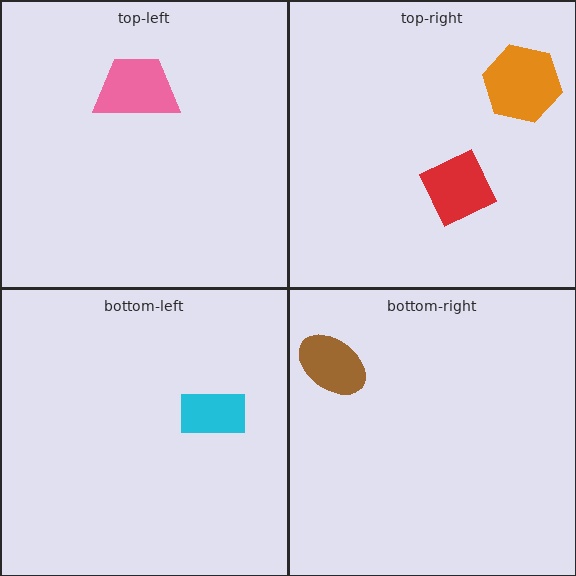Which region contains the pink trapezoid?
The top-left region.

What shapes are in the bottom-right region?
The brown ellipse.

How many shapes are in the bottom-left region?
1.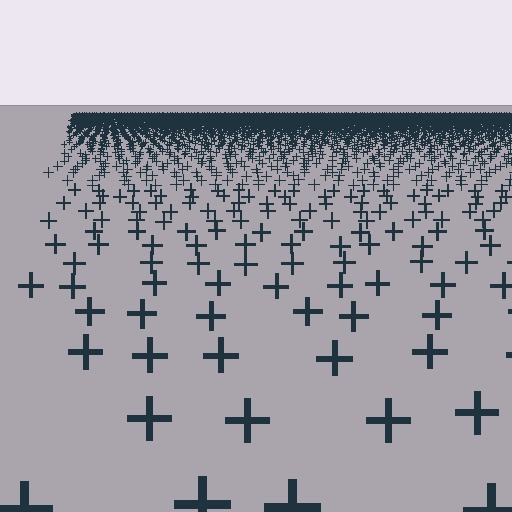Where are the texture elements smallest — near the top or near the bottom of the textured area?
Near the top.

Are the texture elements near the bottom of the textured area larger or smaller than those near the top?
Larger. Near the bottom, elements are closer to the viewer and appear at a bigger on-screen size.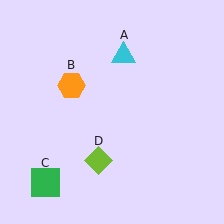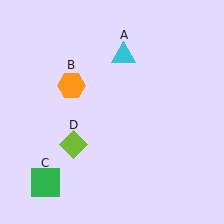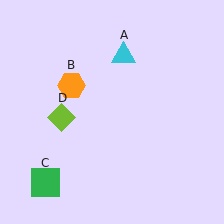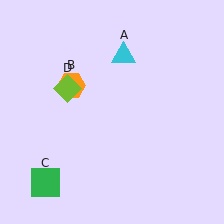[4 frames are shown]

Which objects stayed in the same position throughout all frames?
Cyan triangle (object A) and orange hexagon (object B) and green square (object C) remained stationary.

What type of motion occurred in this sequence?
The lime diamond (object D) rotated clockwise around the center of the scene.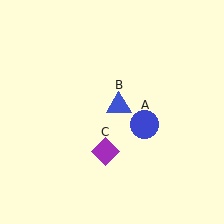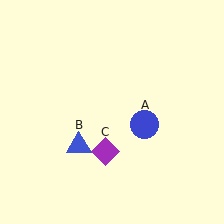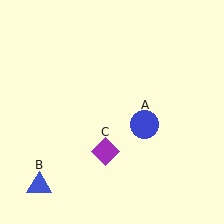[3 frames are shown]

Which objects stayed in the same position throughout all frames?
Blue circle (object A) and purple diamond (object C) remained stationary.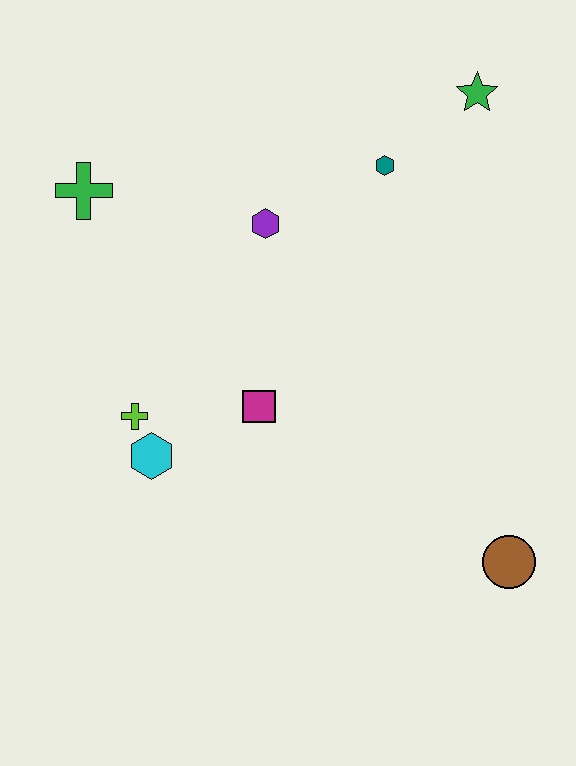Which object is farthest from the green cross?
The brown circle is farthest from the green cross.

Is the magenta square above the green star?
No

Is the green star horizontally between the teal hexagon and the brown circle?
Yes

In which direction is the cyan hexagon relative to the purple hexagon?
The cyan hexagon is below the purple hexagon.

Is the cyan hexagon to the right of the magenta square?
No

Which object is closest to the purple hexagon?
The teal hexagon is closest to the purple hexagon.